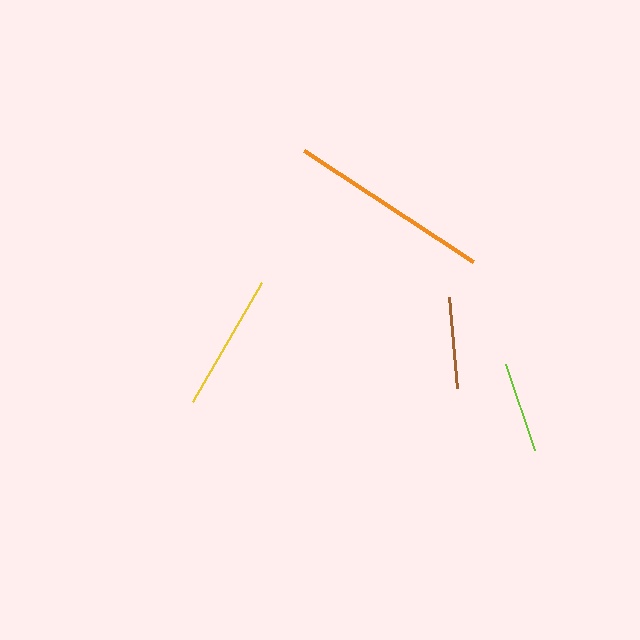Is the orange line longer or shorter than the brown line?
The orange line is longer than the brown line.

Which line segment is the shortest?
The lime line is the shortest at approximately 90 pixels.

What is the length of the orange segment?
The orange segment is approximately 202 pixels long.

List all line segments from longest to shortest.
From longest to shortest: orange, yellow, brown, lime.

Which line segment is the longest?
The orange line is the longest at approximately 202 pixels.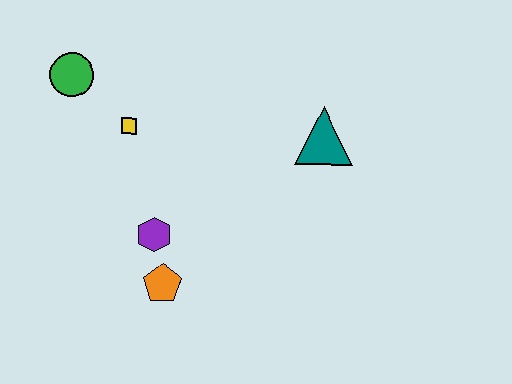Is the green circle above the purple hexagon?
Yes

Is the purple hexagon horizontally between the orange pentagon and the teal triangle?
No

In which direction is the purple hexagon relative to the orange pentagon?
The purple hexagon is above the orange pentagon.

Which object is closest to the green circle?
The yellow square is closest to the green circle.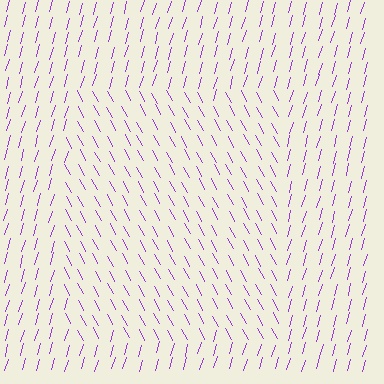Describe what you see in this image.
The image is filled with small purple line segments. A rectangle region in the image has lines oriented differently from the surrounding lines, creating a visible texture boundary.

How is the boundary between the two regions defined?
The boundary is defined purely by a change in line orientation (approximately 45 degrees difference). All lines are the same color and thickness.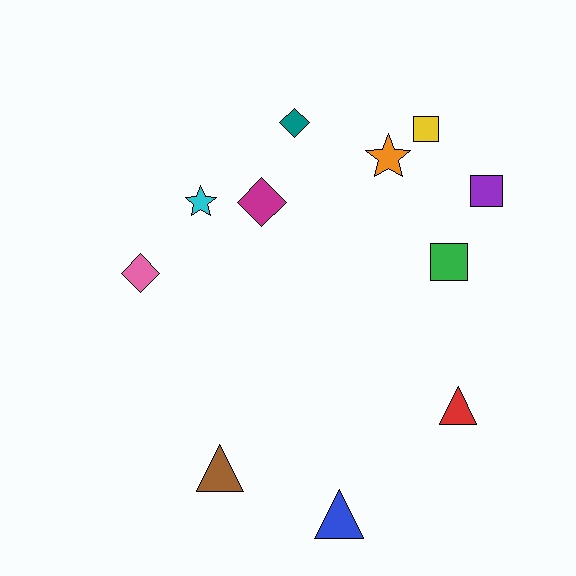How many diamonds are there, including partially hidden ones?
There are 3 diamonds.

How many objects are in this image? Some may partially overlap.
There are 11 objects.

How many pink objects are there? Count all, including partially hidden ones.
There is 1 pink object.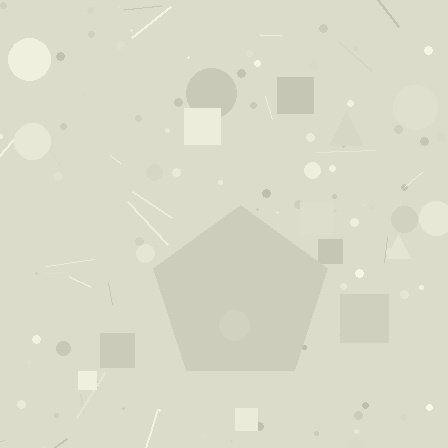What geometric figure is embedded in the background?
A pentagon is embedded in the background.